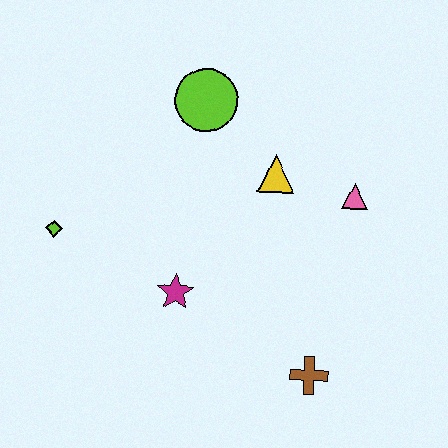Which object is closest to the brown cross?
The magenta star is closest to the brown cross.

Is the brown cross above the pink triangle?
No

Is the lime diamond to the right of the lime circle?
No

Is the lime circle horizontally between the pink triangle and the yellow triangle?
No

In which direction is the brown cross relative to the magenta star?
The brown cross is to the right of the magenta star.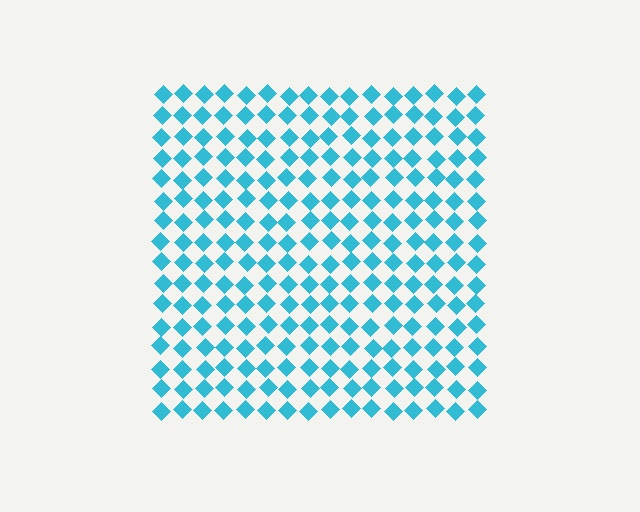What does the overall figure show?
The overall figure shows a square.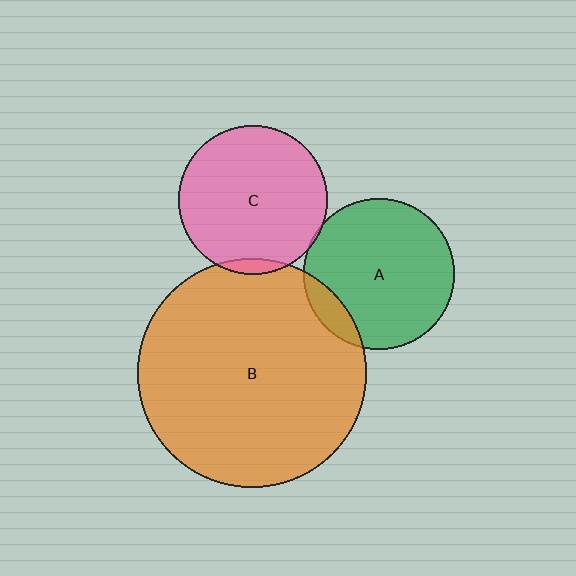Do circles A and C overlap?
Yes.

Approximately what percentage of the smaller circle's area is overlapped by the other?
Approximately 5%.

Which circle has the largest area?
Circle B (orange).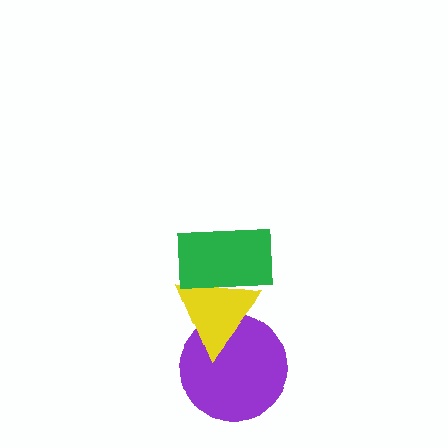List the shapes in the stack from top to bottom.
From top to bottom: the green rectangle, the yellow triangle, the purple circle.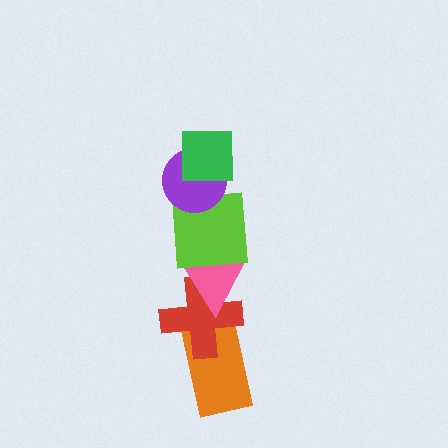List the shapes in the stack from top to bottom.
From top to bottom: the green square, the purple circle, the lime square, the pink triangle, the red cross, the orange rectangle.